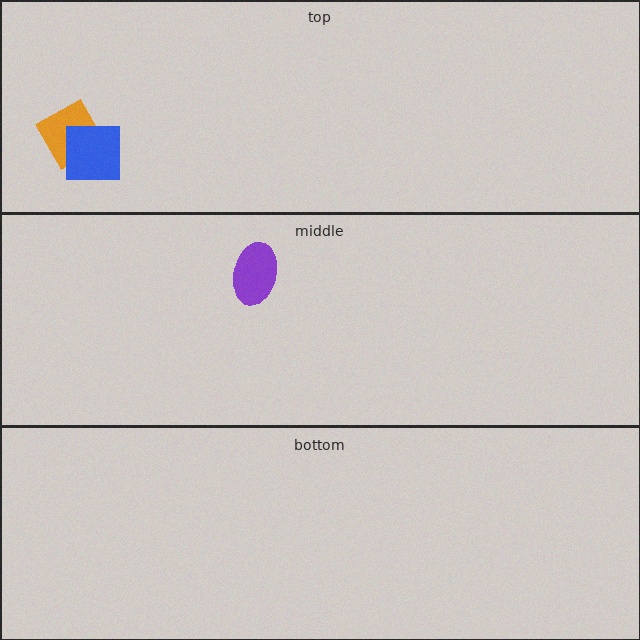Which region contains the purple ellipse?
The middle region.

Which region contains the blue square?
The top region.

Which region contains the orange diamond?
The top region.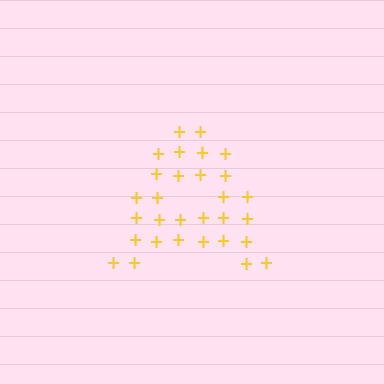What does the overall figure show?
The overall figure shows the letter A.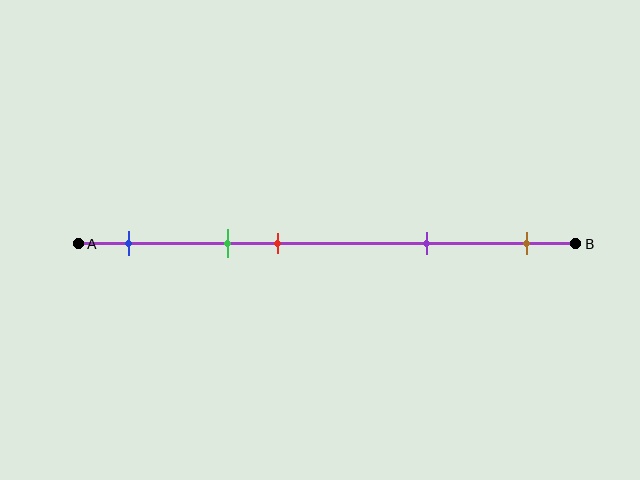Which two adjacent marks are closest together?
The green and red marks are the closest adjacent pair.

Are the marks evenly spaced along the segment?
No, the marks are not evenly spaced.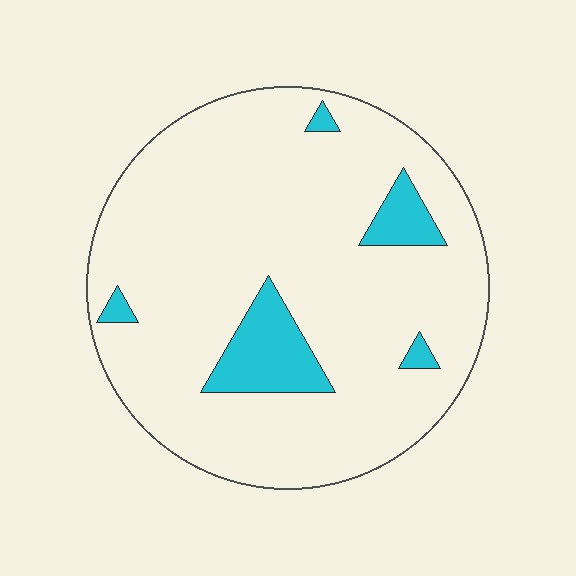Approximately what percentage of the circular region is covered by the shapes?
Approximately 10%.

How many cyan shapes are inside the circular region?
5.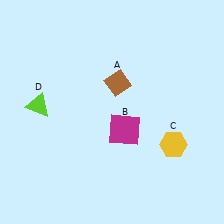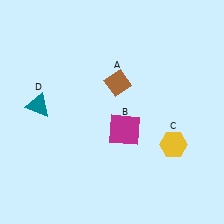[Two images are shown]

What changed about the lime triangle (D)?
In Image 1, D is lime. In Image 2, it changed to teal.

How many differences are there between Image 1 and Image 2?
There is 1 difference between the two images.